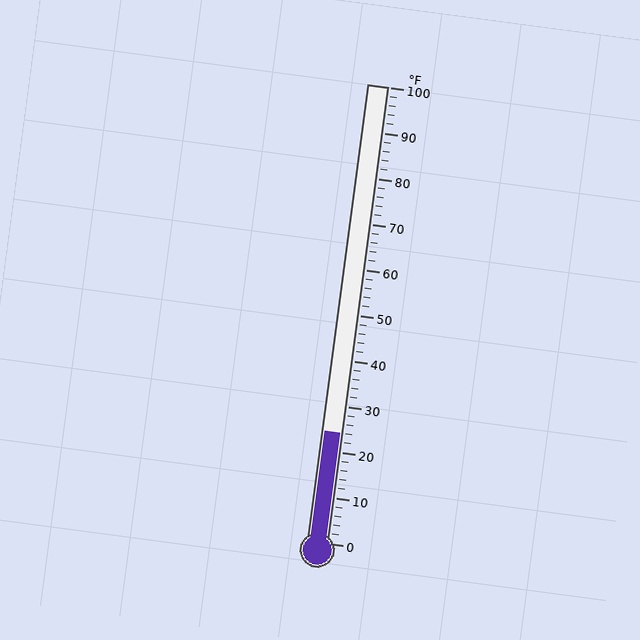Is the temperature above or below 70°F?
The temperature is below 70°F.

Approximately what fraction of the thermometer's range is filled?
The thermometer is filled to approximately 25% of its range.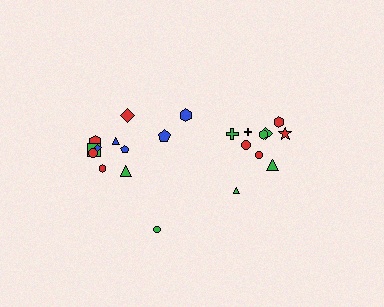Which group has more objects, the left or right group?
The left group.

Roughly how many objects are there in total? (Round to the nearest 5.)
Roughly 20 objects in total.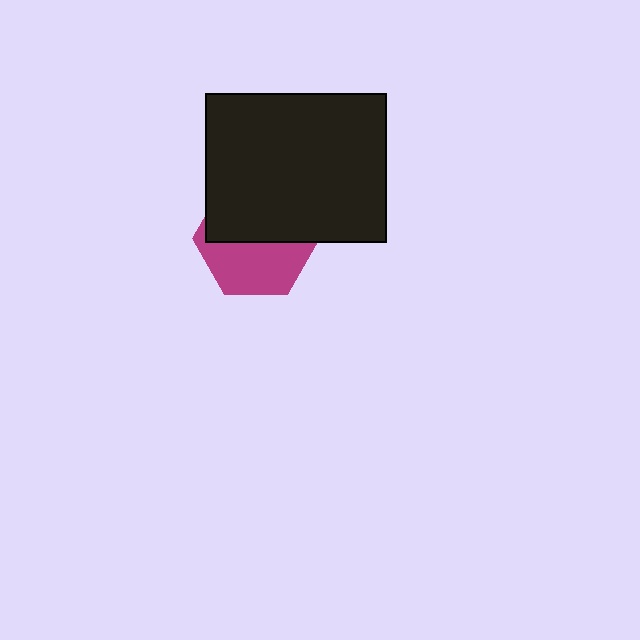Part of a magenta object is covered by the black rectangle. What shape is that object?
It is a hexagon.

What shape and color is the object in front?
The object in front is a black rectangle.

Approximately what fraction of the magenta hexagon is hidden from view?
Roughly 53% of the magenta hexagon is hidden behind the black rectangle.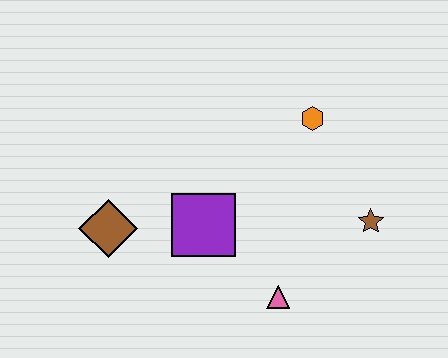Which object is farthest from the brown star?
The brown diamond is farthest from the brown star.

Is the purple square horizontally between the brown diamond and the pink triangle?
Yes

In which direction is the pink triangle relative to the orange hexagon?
The pink triangle is below the orange hexagon.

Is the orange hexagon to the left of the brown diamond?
No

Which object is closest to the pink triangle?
The purple square is closest to the pink triangle.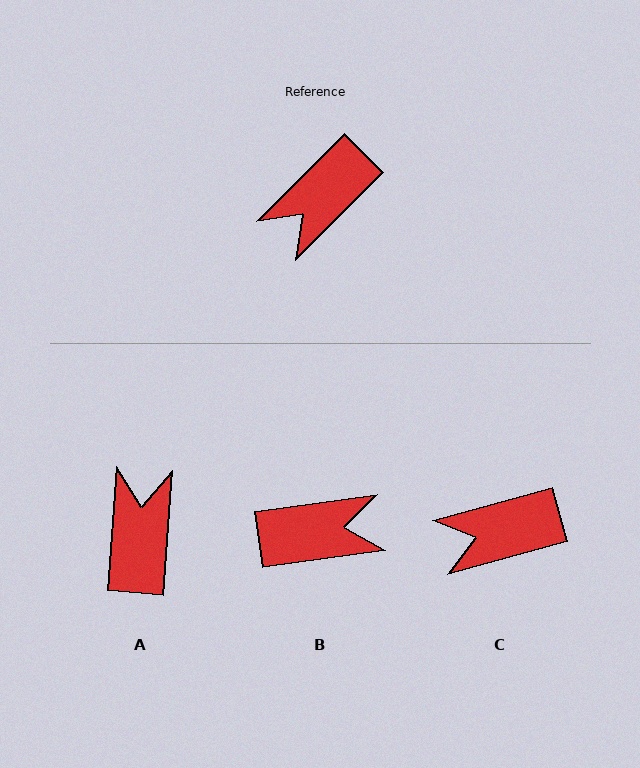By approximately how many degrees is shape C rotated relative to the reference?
Approximately 30 degrees clockwise.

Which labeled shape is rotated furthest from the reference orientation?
B, about 143 degrees away.